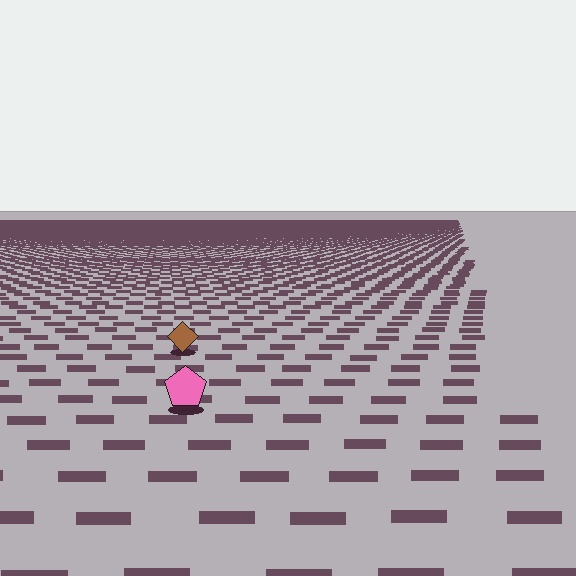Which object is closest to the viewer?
The pink pentagon is closest. The texture marks near it are larger and more spread out.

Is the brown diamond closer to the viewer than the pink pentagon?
No. The pink pentagon is closer — you can tell from the texture gradient: the ground texture is coarser near it.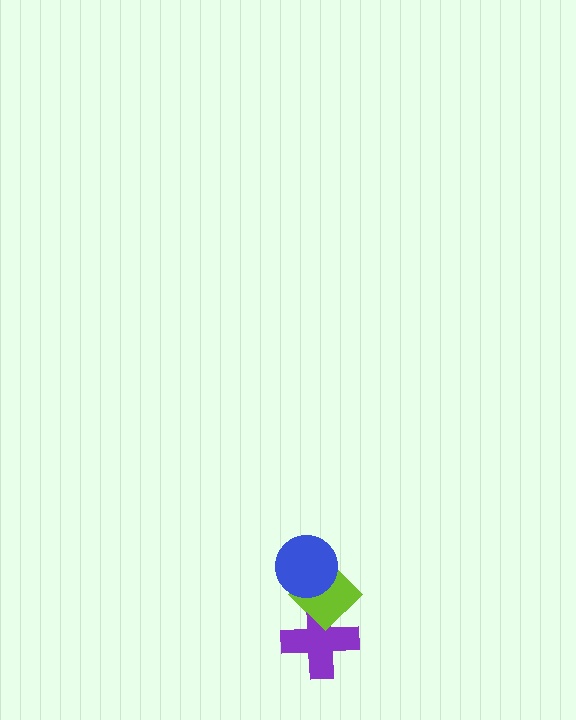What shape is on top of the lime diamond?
The blue circle is on top of the lime diamond.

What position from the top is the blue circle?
The blue circle is 1st from the top.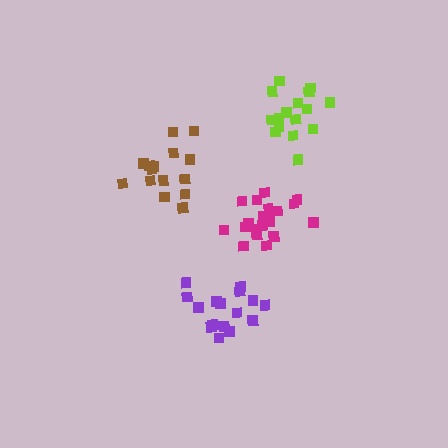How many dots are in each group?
Group 1: 16 dots, Group 2: 15 dots, Group 3: 20 dots, Group 4: 16 dots (67 total).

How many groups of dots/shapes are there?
There are 4 groups.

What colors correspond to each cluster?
The clusters are colored: lime, brown, magenta, purple.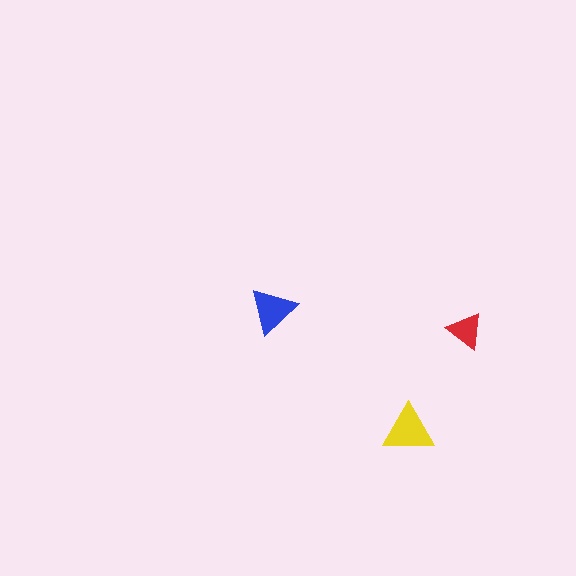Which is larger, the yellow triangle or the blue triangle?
The yellow one.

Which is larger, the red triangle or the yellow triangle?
The yellow one.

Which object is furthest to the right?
The red triangle is rightmost.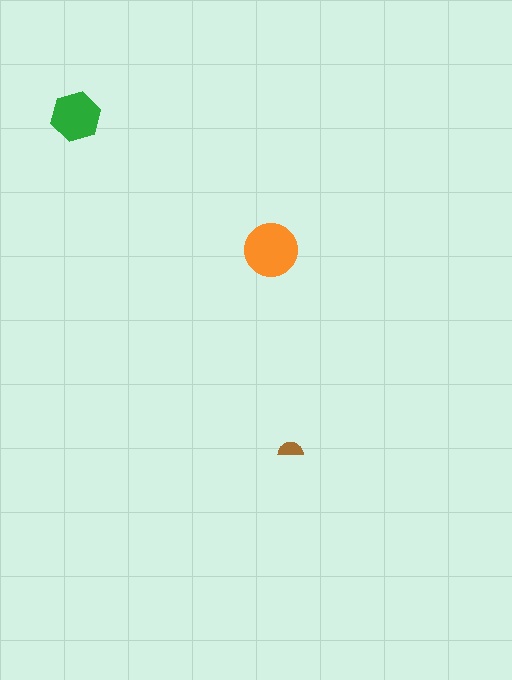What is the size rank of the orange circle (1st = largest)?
1st.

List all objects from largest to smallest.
The orange circle, the green hexagon, the brown semicircle.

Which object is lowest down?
The brown semicircle is bottommost.